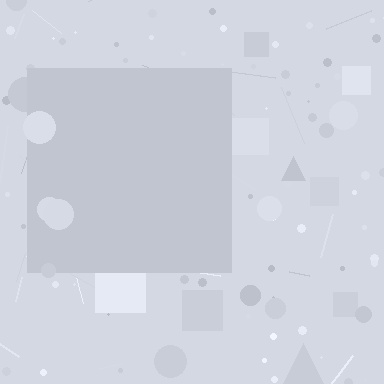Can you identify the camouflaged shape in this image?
The camouflaged shape is a square.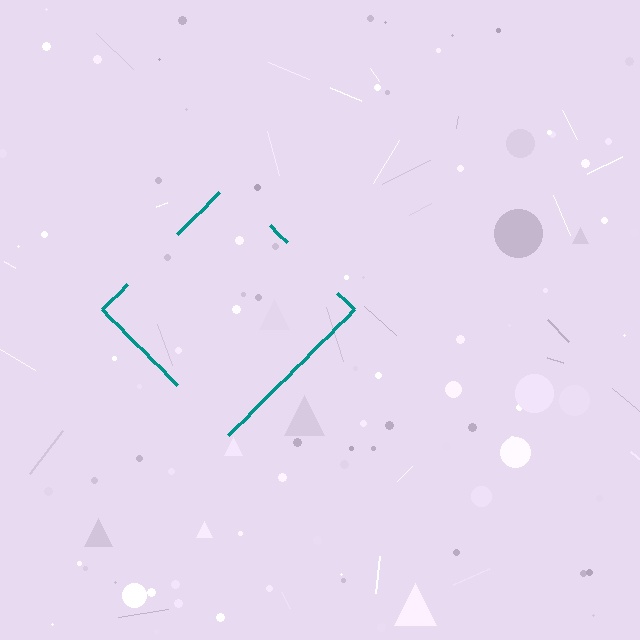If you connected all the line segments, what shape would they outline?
They would outline a diamond.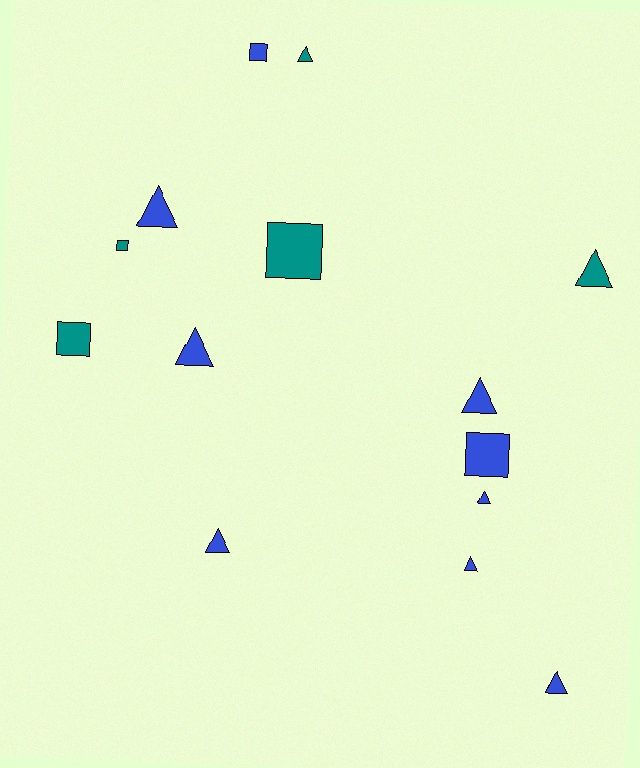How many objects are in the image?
There are 14 objects.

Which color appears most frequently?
Blue, with 9 objects.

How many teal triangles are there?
There are 2 teal triangles.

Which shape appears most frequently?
Triangle, with 9 objects.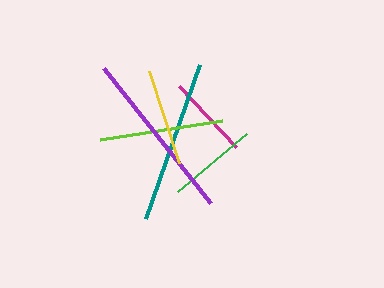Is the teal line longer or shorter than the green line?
The teal line is longer than the green line.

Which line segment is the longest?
The purple line is the longest at approximately 172 pixels.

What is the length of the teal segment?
The teal segment is approximately 163 pixels long.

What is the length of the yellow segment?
The yellow segment is approximately 97 pixels long.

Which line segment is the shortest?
The magenta line is the shortest at approximately 83 pixels.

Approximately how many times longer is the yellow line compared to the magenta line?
The yellow line is approximately 1.2 times the length of the magenta line.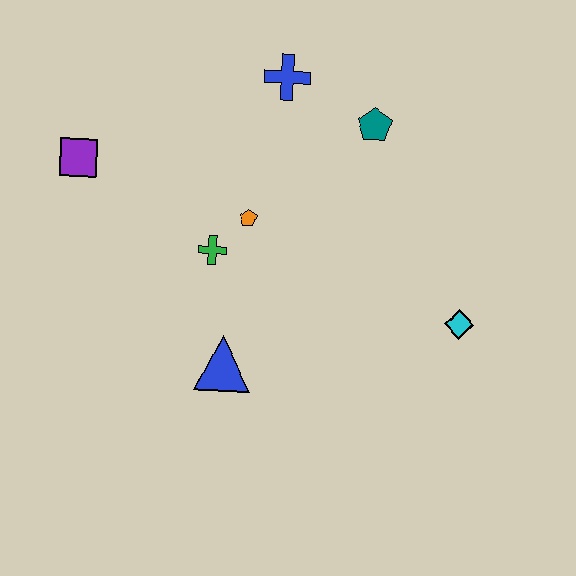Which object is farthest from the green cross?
The cyan diamond is farthest from the green cross.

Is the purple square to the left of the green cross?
Yes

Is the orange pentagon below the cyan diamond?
No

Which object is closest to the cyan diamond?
The teal pentagon is closest to the cyan diamond.